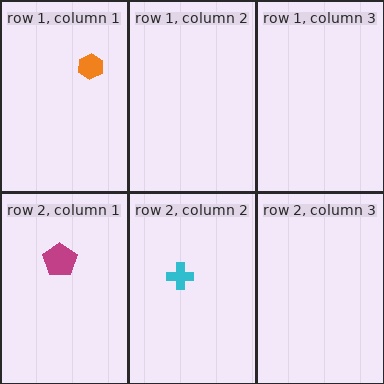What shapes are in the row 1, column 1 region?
The orange hexagon.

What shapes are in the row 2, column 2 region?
The cyan cross.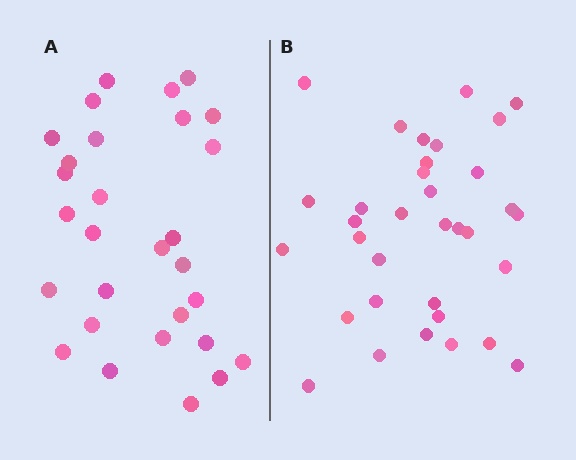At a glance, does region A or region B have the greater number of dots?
Region B (the right region) has more dots.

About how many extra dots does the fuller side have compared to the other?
Region B has about 5 more dots than region A.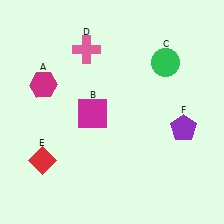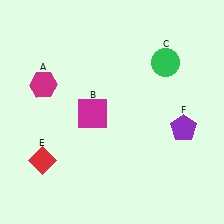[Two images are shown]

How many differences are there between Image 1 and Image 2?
There is 1 difference between the two images.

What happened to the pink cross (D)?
The pink cross (D) was removed in Image 2. It was in the top-left area of Image 1.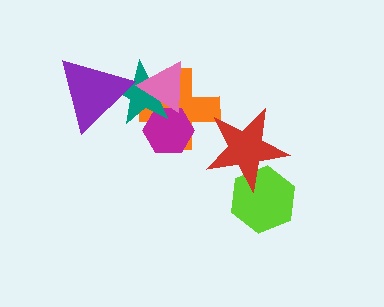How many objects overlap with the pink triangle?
3 objects overlap with the pink triangle.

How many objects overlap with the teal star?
4 objects overlap with the teal star.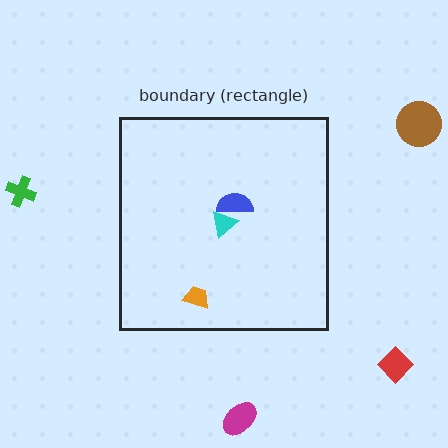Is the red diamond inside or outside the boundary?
Outside.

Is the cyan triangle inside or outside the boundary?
Inside.